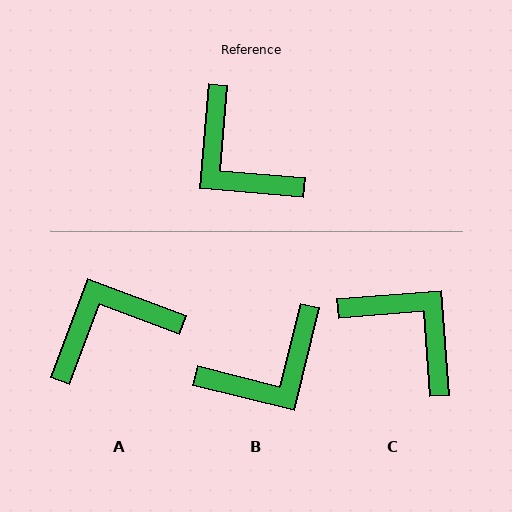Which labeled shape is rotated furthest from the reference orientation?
C, about 171 degrees away.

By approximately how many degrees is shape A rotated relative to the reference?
Approximately 106 degrees clockwise.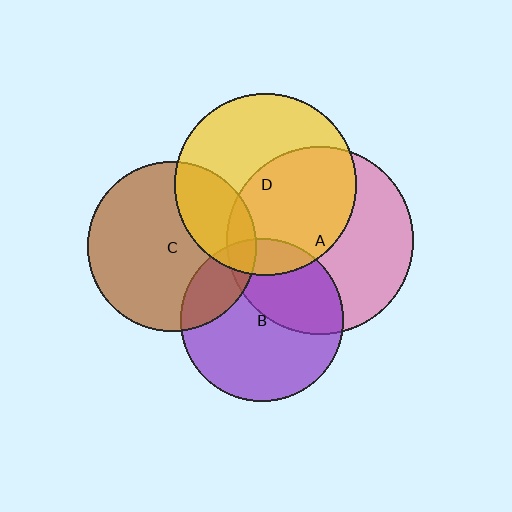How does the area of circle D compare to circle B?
Approximately 1.3 times.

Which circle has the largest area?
Circle A (pink).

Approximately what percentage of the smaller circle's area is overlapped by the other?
Approximately 25%.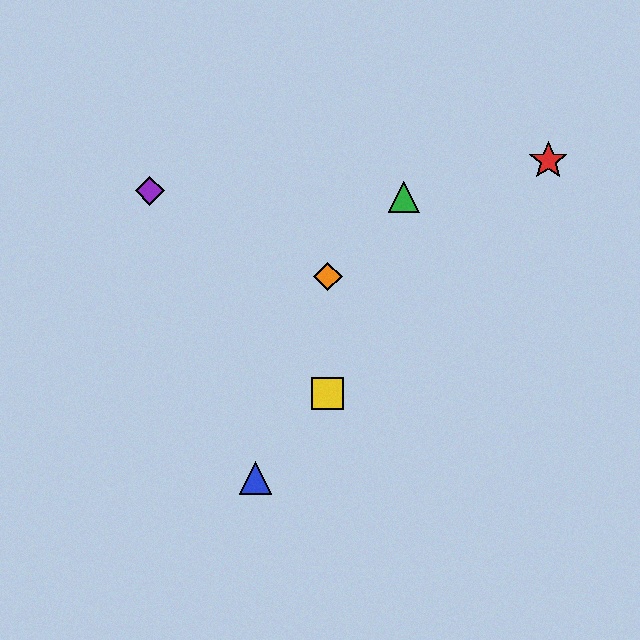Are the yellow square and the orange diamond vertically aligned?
Yes, both are at x≈328.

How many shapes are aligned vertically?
2 shapes (the yellow square, the orange diamond) are aligned vertically.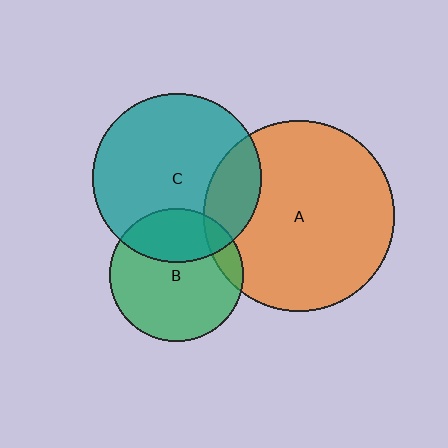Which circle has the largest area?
Circle A (orange).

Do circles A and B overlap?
Yes.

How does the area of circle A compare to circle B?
Approximately 2.0 times.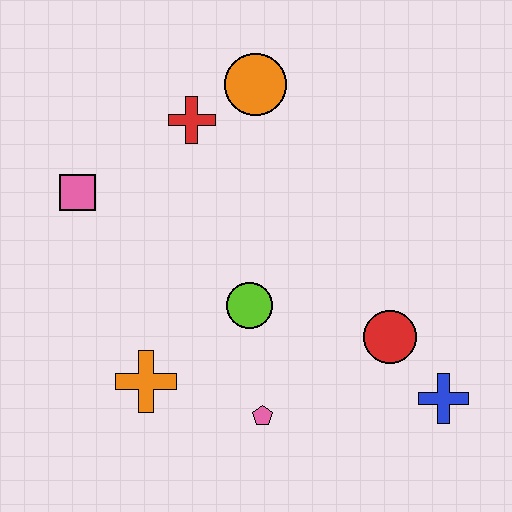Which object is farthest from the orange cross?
The orange circle is farthest from the orange cross.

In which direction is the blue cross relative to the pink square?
The blue cross is to the right of the pink square.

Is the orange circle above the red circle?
Yes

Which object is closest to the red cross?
The orange circle is closest to the red cross.